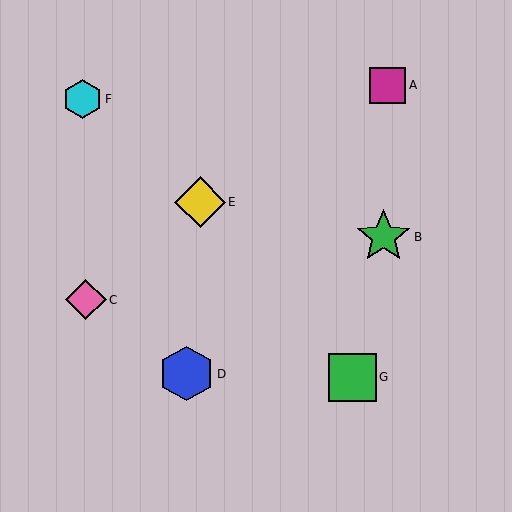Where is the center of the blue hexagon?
The center of the blue hexagon is at (186, 374).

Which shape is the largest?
The green star (labeled B) is the largest.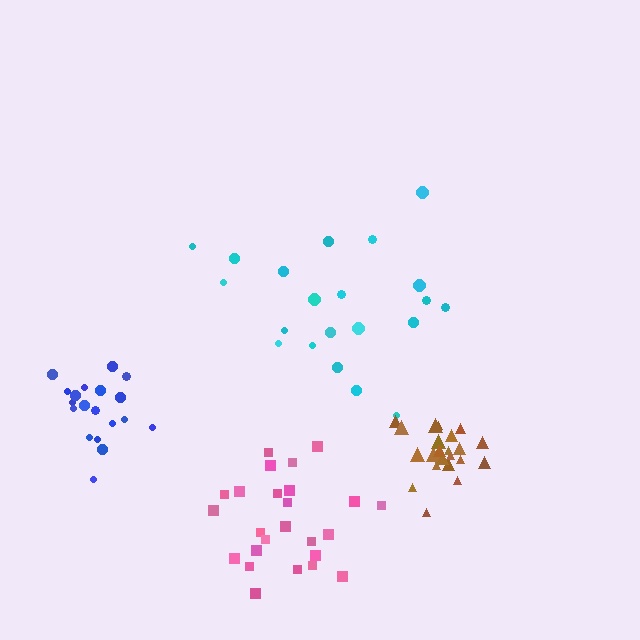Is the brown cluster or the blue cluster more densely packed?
Brown.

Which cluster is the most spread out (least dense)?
Cyan.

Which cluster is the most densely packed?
Brown.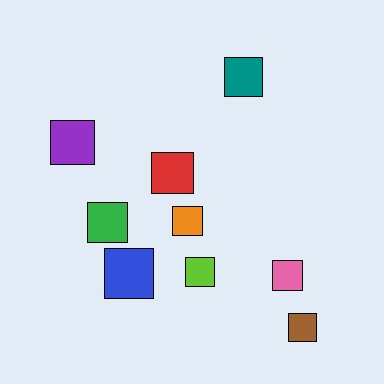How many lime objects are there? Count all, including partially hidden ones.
There is 1 lime object.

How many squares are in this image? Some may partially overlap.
There are 9 squares.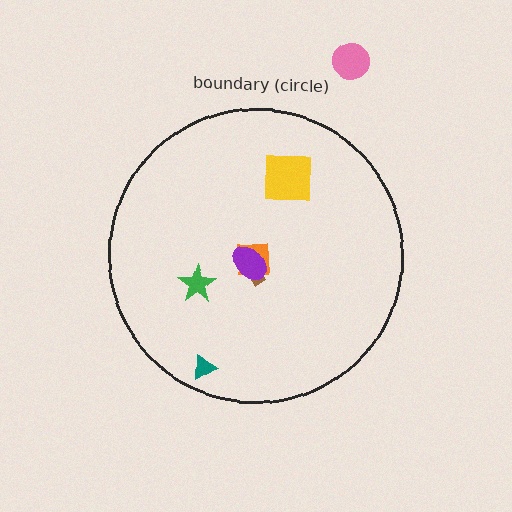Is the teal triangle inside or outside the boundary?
Inside.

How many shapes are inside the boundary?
6 inside, 1 outside.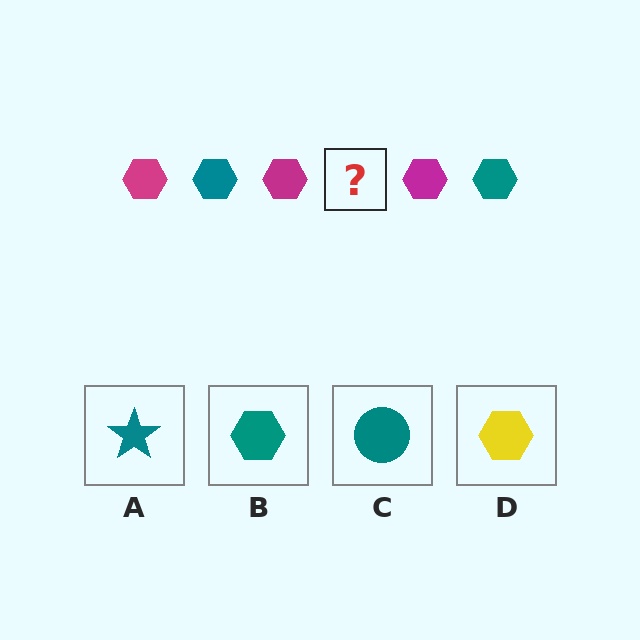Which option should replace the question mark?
Option B.